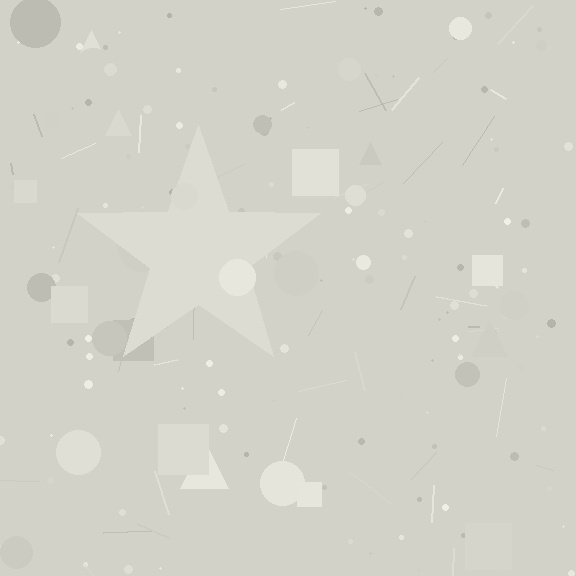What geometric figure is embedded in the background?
A star is embedded in the background.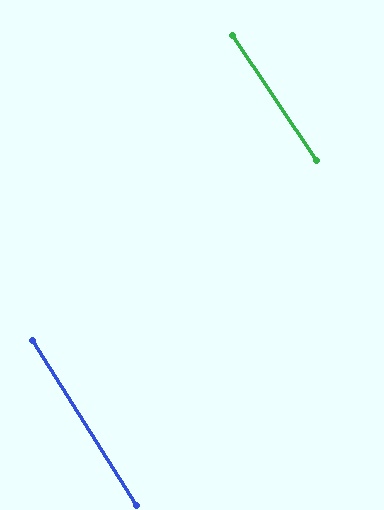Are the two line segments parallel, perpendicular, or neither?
Parallel — their directions differ by only 1.5°.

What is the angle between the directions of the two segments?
Approximately 2 degrees.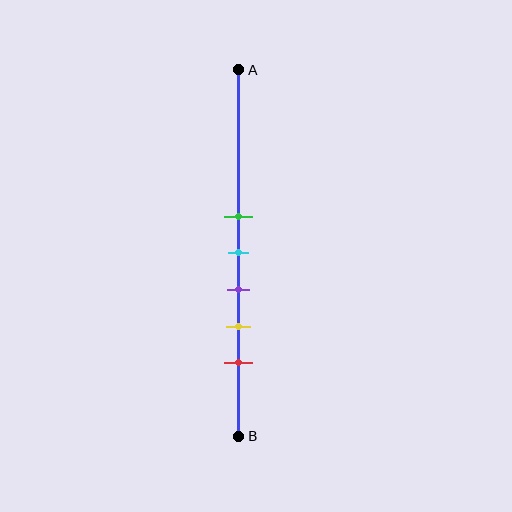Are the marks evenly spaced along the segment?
Yes, the marks are approximately evenly spaced.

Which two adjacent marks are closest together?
The green and cyan marks are the closest adjacent pair.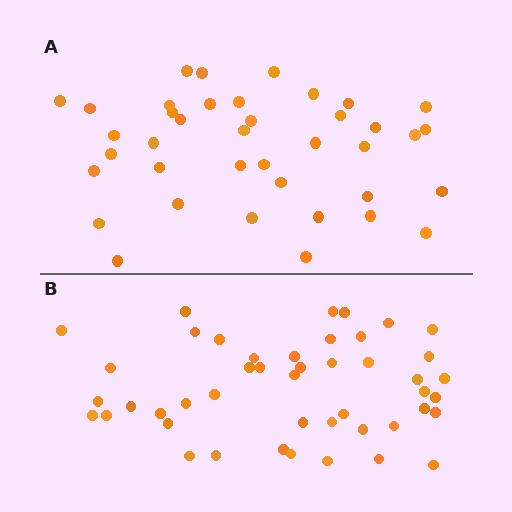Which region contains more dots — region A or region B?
Region B (the bottom region) has more dots.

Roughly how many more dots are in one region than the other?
Region B has roughly 8 or so more dots than region A.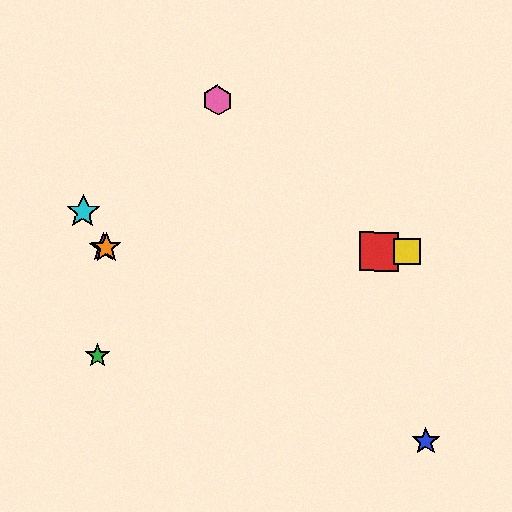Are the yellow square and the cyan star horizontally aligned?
No, the yellow square is at y≈252 and the cyan star is at y≈212.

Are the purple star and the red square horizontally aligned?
Yes, both are at y≈248.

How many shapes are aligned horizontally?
4 shapes (the red square, the yellow square, the purple star, the orange star) are aligned horizontally.